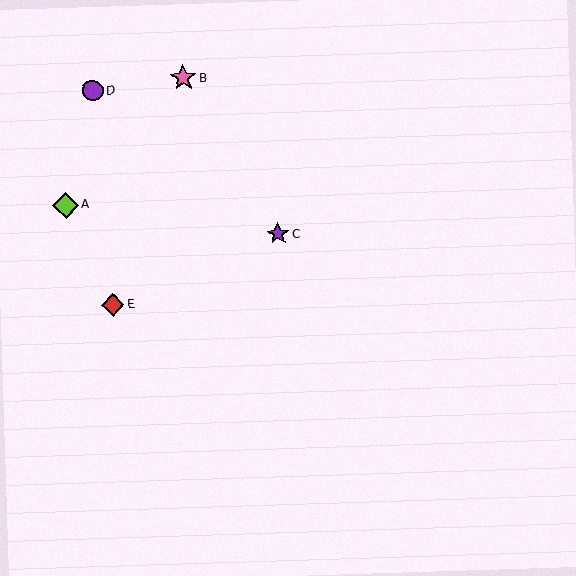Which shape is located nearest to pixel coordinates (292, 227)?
The purple star (labeled C) at (278, 234) is nearest to that location.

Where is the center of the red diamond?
The center of the red diamond is at (113, 305).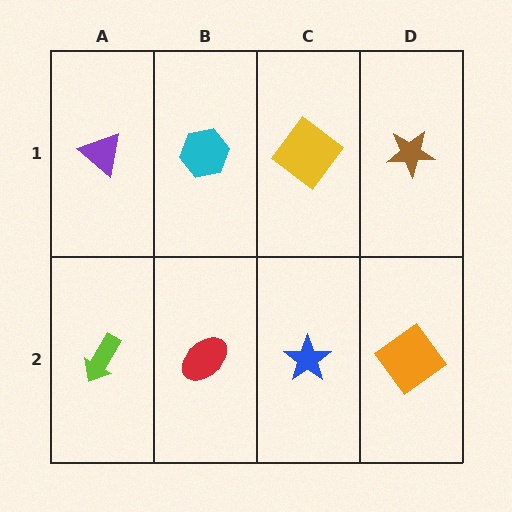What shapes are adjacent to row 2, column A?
A purple triangle (row 1, column A), a red ellipse (row 2, column B).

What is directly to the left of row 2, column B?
A lime arrow.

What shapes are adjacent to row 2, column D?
A brown star (row 1, column D), a blue star (row 2, column C).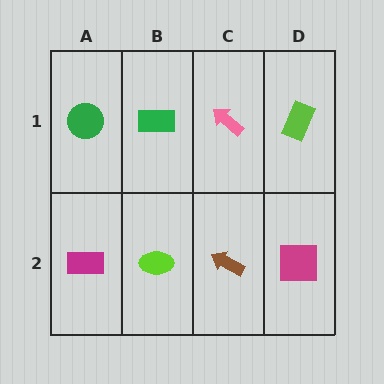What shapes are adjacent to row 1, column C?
A brown arrow (row 2, column C), a green rectangle (row 1, column B), a lime rectangle (row 1, column D).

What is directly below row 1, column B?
A lime ellipse.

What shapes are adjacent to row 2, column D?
A lime rectangle (row 1, column D), a brown arrow (row 2, column C).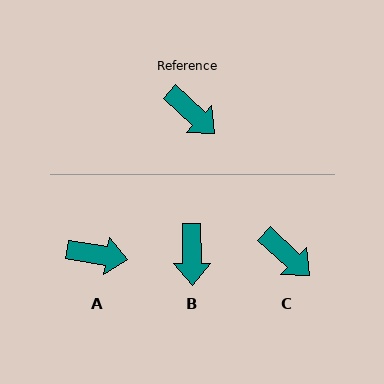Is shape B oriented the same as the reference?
No, it is off by about 46 degrees.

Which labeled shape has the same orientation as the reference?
C.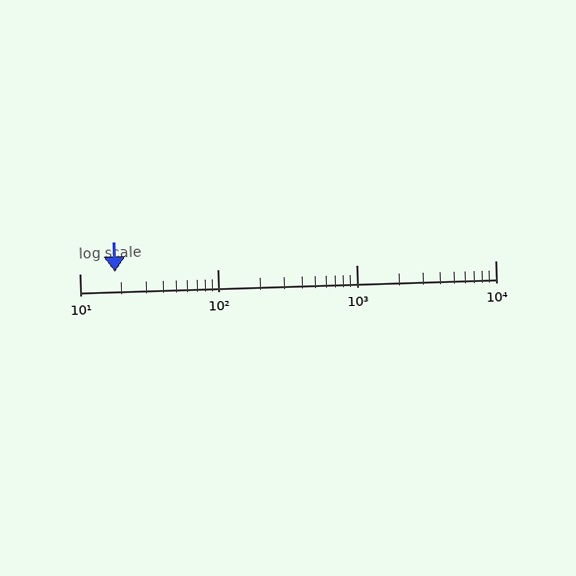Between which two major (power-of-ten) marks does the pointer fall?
The pointer is between 10 and 100.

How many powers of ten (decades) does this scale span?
The scale spans 3 decades, from 10 to 10000.